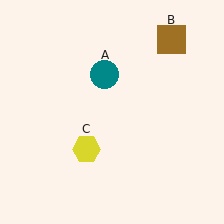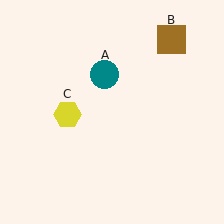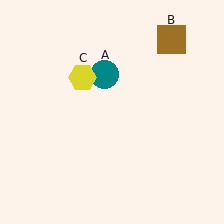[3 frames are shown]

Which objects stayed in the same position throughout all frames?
Teal circle (object A) and brown square (object B) remained stationary.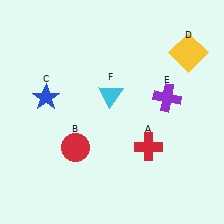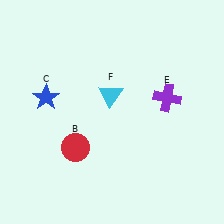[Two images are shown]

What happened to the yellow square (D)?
The yellow square (D) was removed in Image 2. It was in the top-right area of Image 1.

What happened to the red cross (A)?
The red cross (A) was removed in Image 2. It was in the bottom-right area of Image 1.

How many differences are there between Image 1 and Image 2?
There are 2 differences between the two images.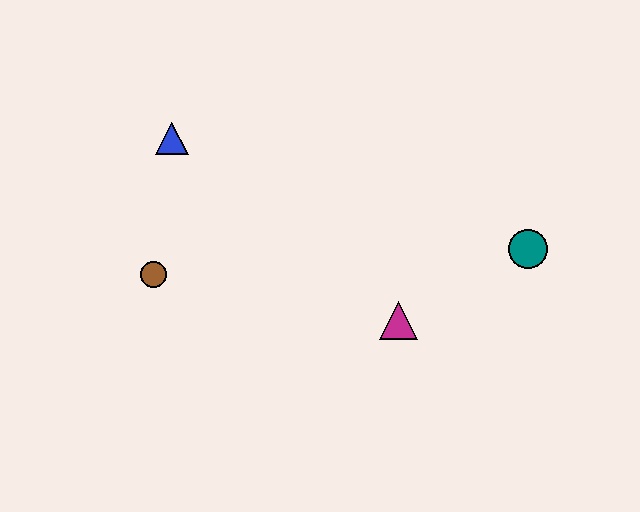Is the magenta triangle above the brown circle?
No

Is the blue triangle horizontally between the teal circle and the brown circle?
Yes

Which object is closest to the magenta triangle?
The teal circle is closest to the magenta triangle.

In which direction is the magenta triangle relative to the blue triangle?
The magenta triangle is to the right of the blue triangle.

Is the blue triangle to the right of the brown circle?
Yes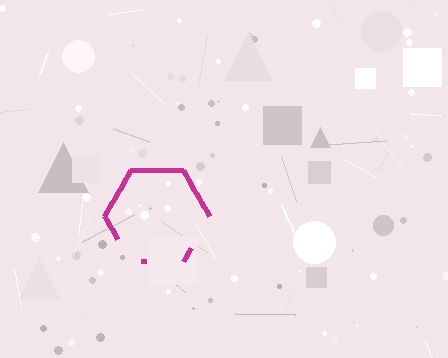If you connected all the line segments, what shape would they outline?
They would outline a hexagon.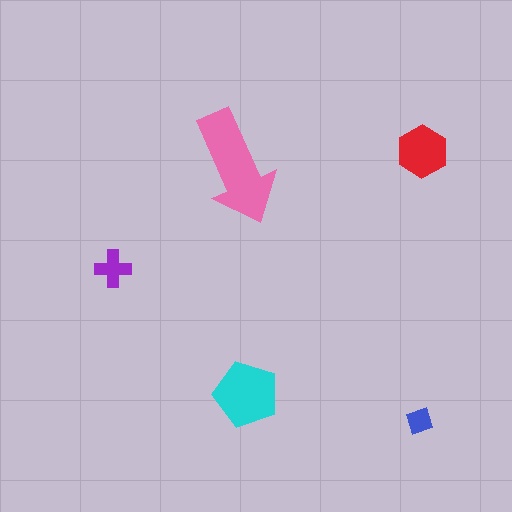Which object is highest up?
The red hexagon is topmost.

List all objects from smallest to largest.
The blue diamond, the purple cross, the red hexagon, the cyan pentagon, the pink arrow.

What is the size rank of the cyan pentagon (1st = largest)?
2nd.